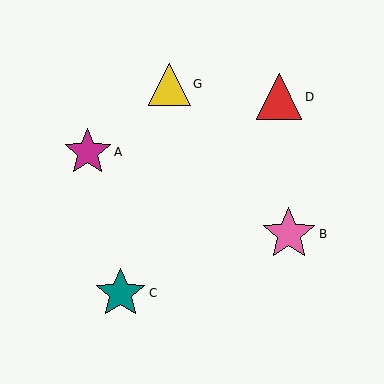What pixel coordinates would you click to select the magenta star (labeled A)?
Click at (88, 152) to select the magenta star A.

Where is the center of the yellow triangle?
The center of the yellow triangle is at (170, 84).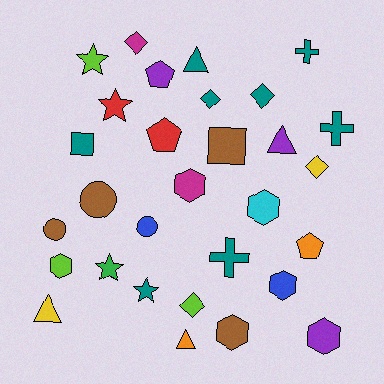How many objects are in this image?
There are 30 objects.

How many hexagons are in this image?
There are 6 hexagons.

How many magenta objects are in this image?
There are 2 magenta objects.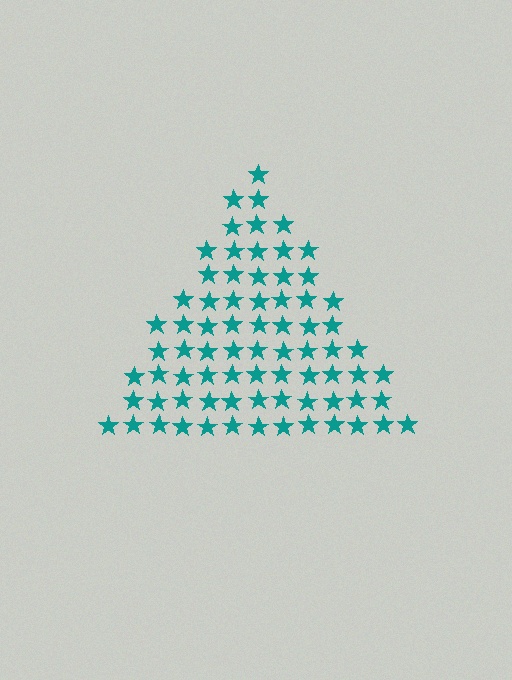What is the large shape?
The large shape is a triangle.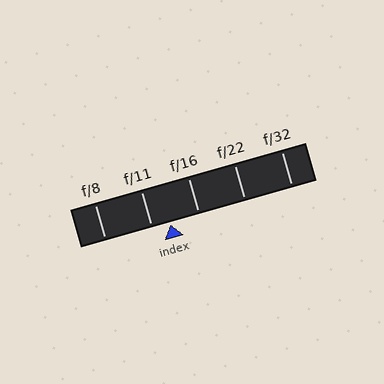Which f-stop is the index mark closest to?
The index mark is closest to f/11.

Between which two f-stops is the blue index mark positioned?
The index mark is between f/11 and f/16.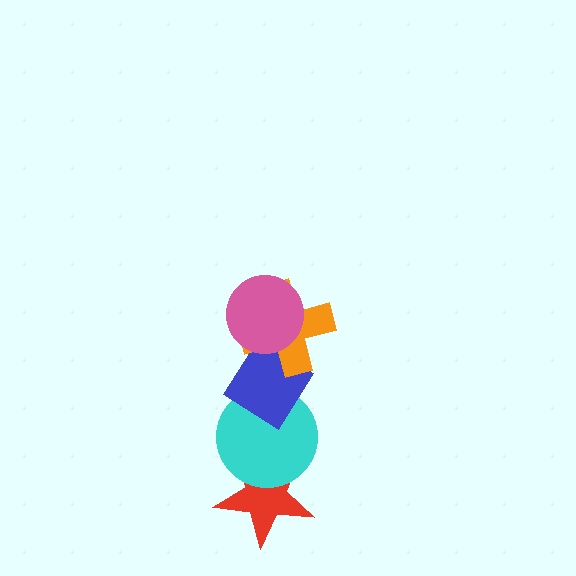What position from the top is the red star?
The red star is 5th from the top.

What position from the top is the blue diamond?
The blue diamond is 3rd from the top.